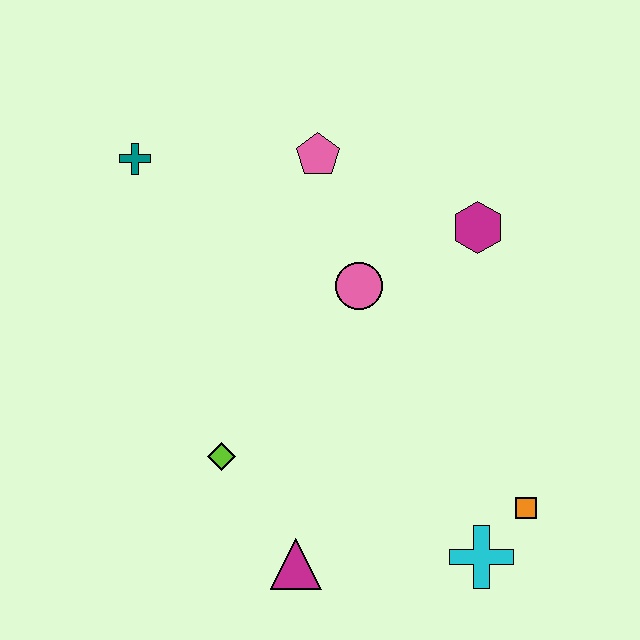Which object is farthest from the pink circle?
The cyan cross is farthest from the pink circle.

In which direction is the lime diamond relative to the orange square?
The lime diamond is to the left of the orange square.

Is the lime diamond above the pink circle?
No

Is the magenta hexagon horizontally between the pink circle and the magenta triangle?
No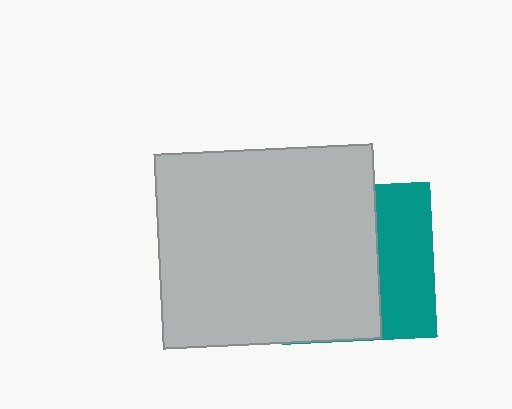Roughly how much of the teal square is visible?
A small part of it is visible (roughly 36%).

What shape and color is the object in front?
The object in front is a light gray rectangle.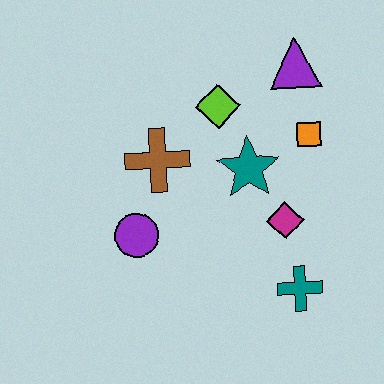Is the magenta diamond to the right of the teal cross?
No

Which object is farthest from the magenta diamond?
The purple triangle is farthest from the magenta diamond.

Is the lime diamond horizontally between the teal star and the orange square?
No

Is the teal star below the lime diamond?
Yes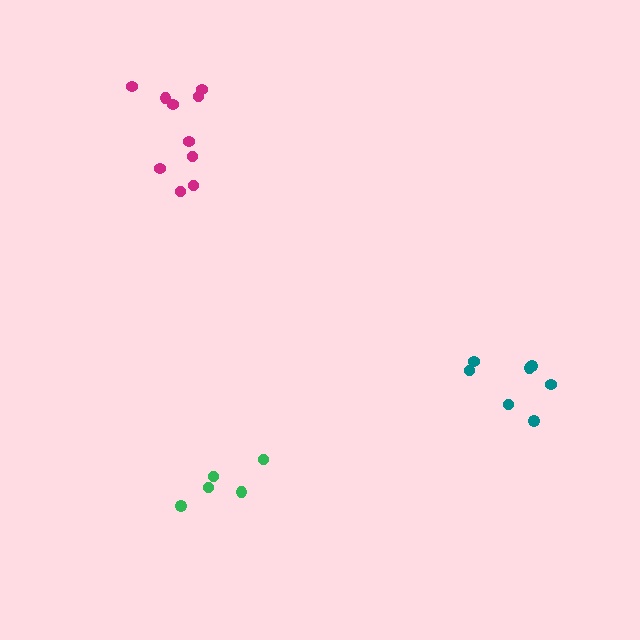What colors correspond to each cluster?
The clusters are colored: teal, green, magenta.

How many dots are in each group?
Group 1: 7 dots, Group 2: 5 dots, Group 3: 10 dots (22 total).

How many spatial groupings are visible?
There are 3 spatial groupings.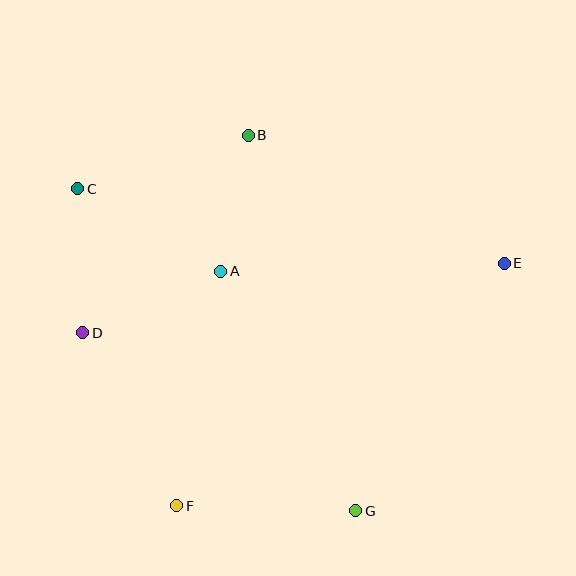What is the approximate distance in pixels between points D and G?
The distance between D and G is approximately 326 pixels.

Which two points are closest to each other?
Points A and B are closest to each other.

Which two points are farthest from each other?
Points C and E are farthest from each other.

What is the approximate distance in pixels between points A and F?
The distance between A and F is approximately 239 pixels.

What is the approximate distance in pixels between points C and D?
The distance between C and D is approximately 144 pixels.